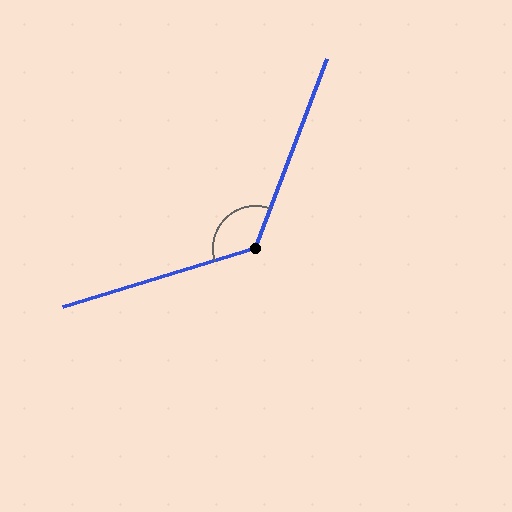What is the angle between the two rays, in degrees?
Approximately 128 degrees.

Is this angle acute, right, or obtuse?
It is obtuse.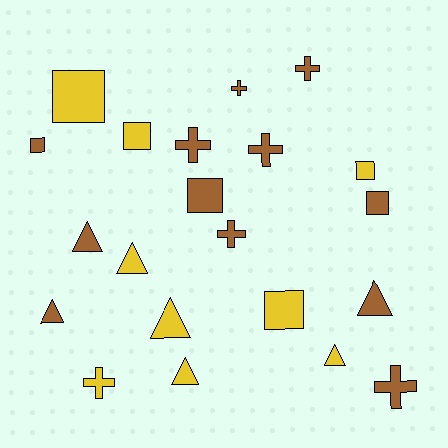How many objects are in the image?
There are 21 objects.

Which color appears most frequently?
Brown, with 12 objects.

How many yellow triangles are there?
There are 4 yellow triangles.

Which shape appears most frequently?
Cross, with 7 objects.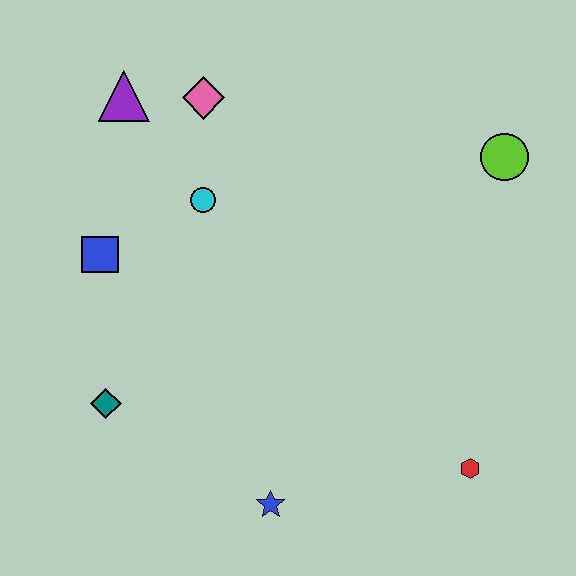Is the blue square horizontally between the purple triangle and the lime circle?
No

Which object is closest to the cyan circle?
The pink diamond is closest to the cyan circle.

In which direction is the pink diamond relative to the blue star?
The pink diamond is above the blue star.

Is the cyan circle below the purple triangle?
Yes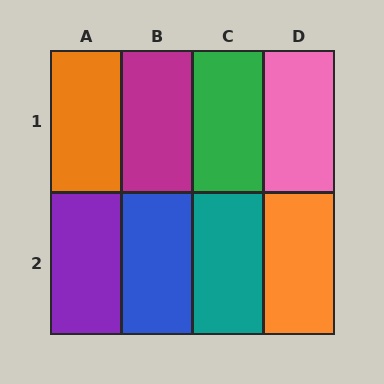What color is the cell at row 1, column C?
Green.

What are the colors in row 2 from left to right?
Purple, blue, teal, orange.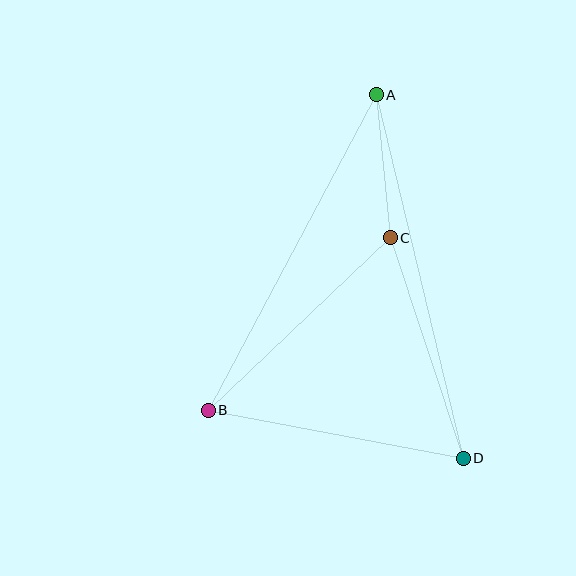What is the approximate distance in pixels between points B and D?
The distance between B and D is approximately 260 pixels.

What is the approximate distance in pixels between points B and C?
The distance between B and C is approximately 251 pixels.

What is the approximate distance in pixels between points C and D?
The distance between C and D is approximately 233 pixels.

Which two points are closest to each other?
Points A and C are closest to each other.